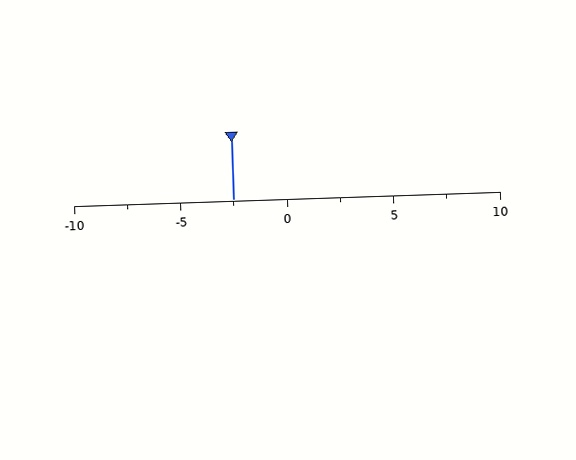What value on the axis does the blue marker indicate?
The marker indicates approximately -2.5.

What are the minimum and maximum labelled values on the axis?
The axis runs from -10 to 10.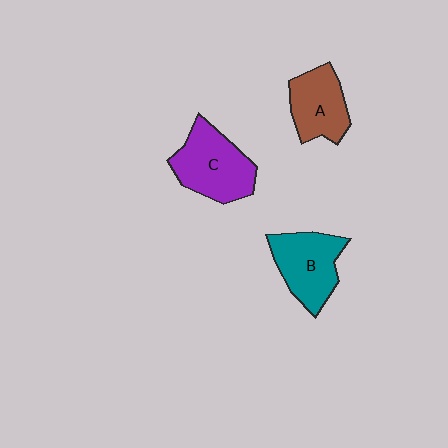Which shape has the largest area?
Shape C (purple).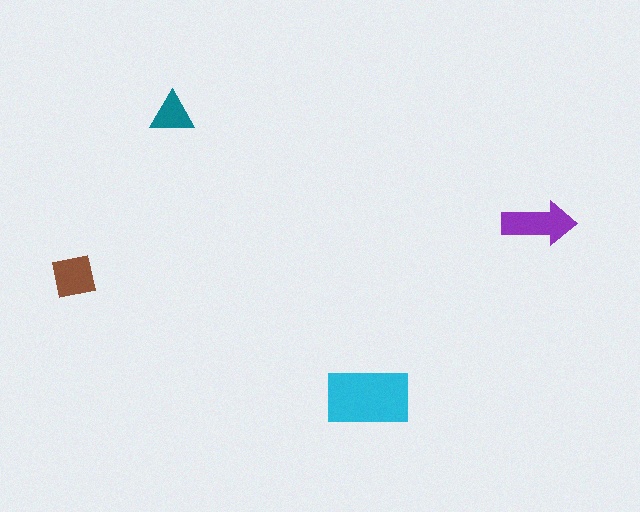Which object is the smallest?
The teal triangle.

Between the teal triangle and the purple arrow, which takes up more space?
The purple arrow.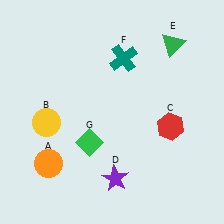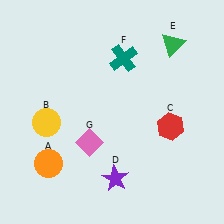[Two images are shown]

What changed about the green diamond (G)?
In Image 1, G is green. In Image 2, it changed to pink.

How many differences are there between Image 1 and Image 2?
There is 1 difference between the two images.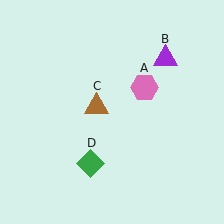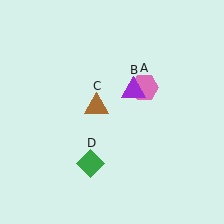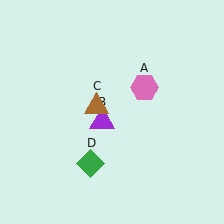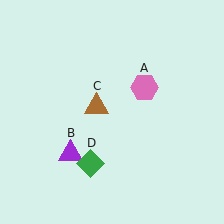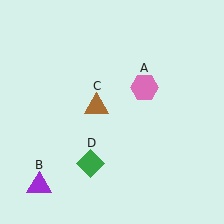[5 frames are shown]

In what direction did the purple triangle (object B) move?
The purple triangle (object B) moved down and to the left.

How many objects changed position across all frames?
1 object changed position: purple triangle (object B).